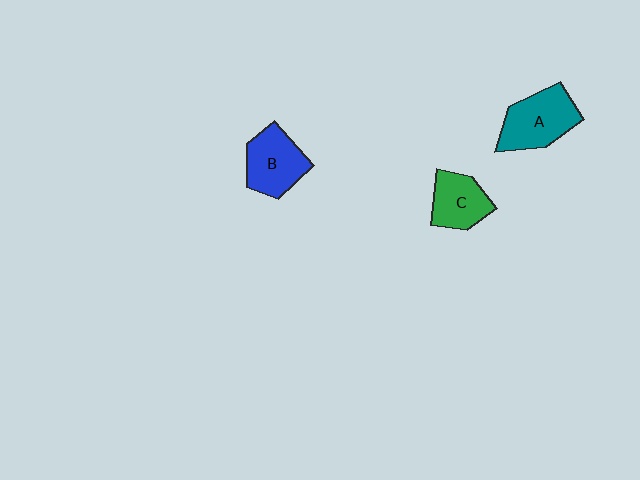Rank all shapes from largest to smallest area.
From largest to smallest: A (teal), B (blue), C (green).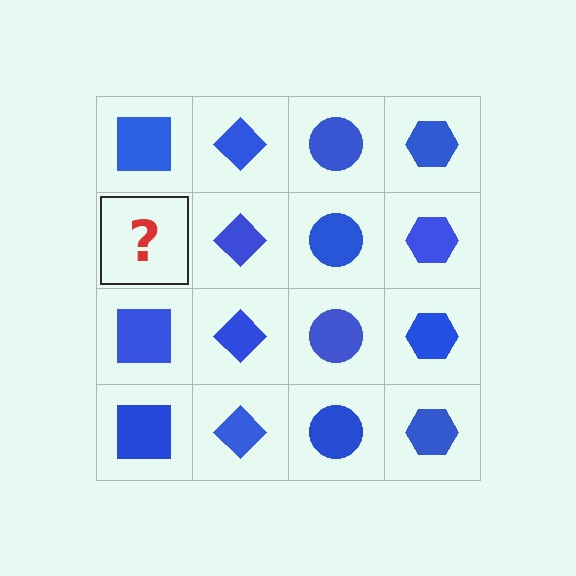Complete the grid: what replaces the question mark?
The question mark should be replaced with a blue square.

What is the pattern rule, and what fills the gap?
The rule is that each column has a consistent shape. The gap should be filled with a blue square.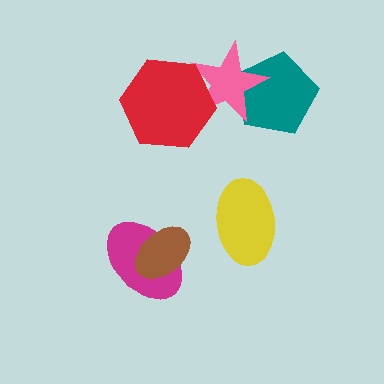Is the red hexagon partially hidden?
No, no other shape covers it.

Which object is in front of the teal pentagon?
The pink star is in front of the teal pentagon.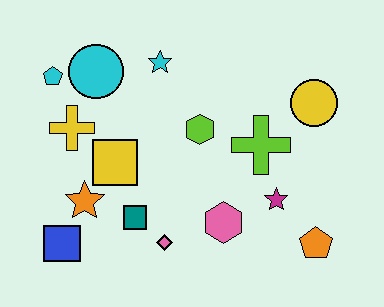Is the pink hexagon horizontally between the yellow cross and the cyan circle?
No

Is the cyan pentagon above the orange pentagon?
Yes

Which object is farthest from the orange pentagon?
The cyan pentagon is farthest from the orange pentagon.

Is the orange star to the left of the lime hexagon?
Yes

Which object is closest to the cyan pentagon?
The cyan circle is closest to the cyan pentagon.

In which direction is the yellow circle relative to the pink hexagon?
The yellow circle is above the pink hexagon.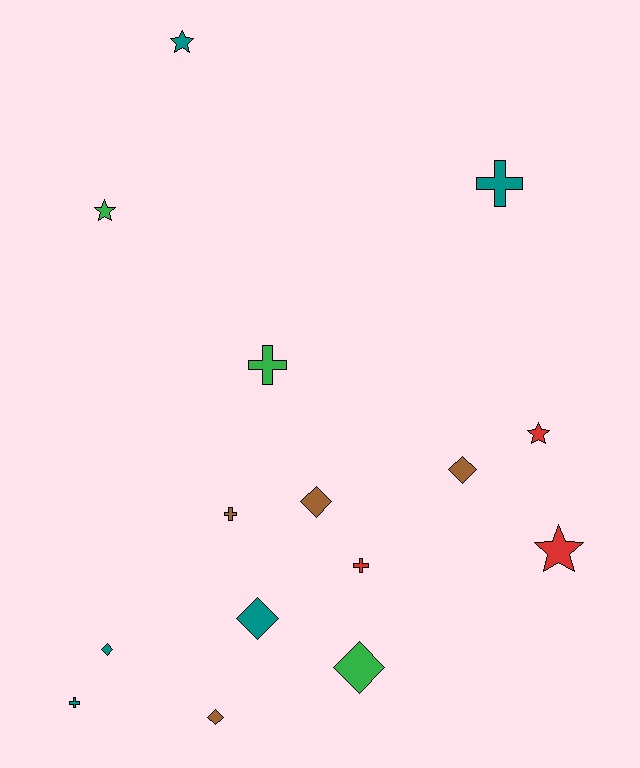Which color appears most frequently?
Teal, with 5 objects.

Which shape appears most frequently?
Diamond, with 6 objects.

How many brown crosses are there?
There is 1 brown cross.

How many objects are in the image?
There are 15 objects.